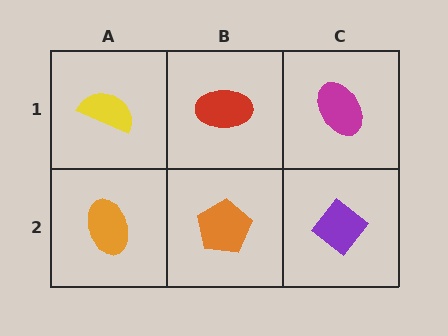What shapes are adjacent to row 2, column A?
A yellow semicircle (row 1, column A), an orange pentagon (row 2, column B).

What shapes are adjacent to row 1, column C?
A purple diamond (row 2, column C), a red ellipse (row 1, column B).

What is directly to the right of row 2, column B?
A purple diamond.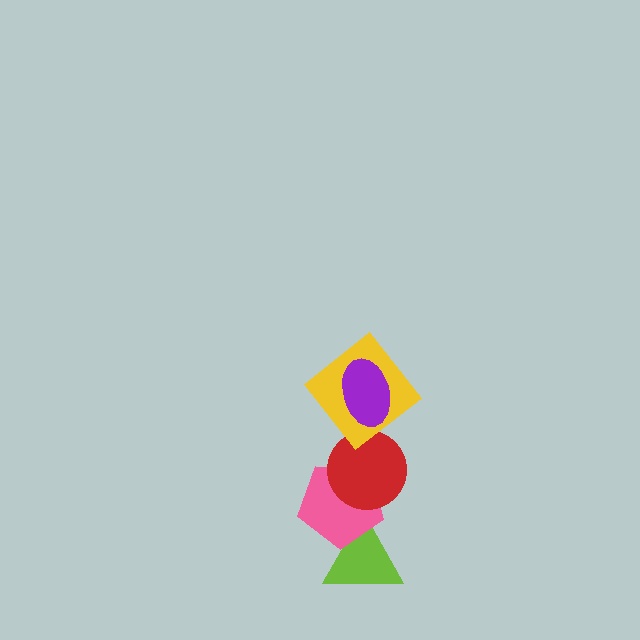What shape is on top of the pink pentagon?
The red circle is on top of the pink pentagon.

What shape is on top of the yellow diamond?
The purple ellipse is on top of the yellow diamond.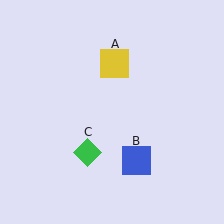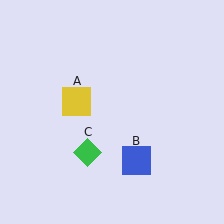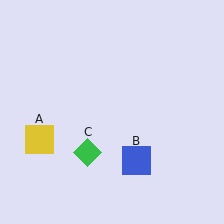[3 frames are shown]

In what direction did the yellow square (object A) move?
The yellow square (object A) moved down and to the left.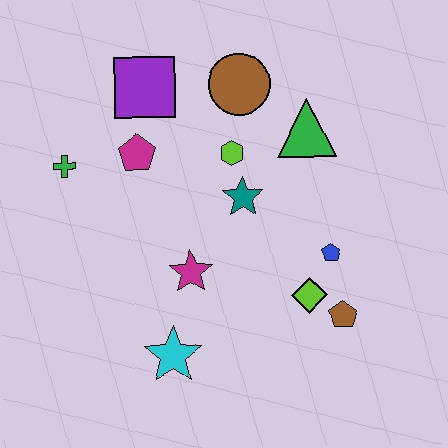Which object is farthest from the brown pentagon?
The green cross is farthest from the brown pentagon.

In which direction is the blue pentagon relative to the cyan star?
The blue pentagon is to the right of the cyan star.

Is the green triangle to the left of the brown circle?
No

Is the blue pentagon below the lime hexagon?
Yes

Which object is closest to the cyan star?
The magenta star is closest to the cyan star.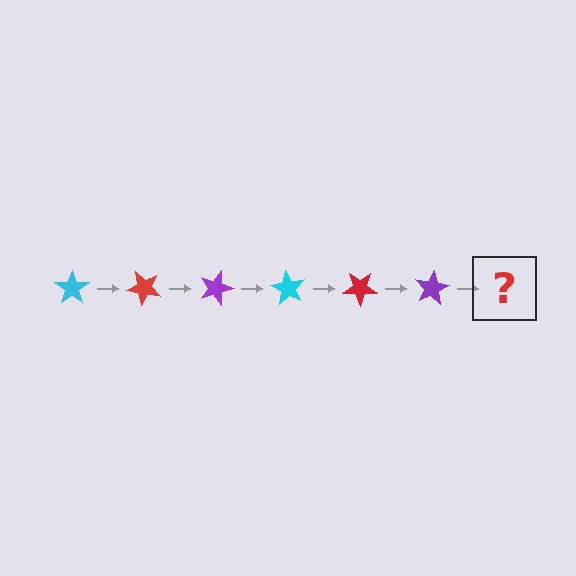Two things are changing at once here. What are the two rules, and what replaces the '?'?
The two rules are that it rotates 45 degrees each step and the color cycles through cyan, red, and purple. The '?' should be a cyan star, rotated 270 degrees from the start.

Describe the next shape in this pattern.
It should be a cyan star, rotated 270 degrees from the start.